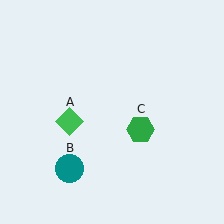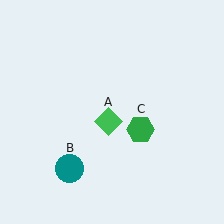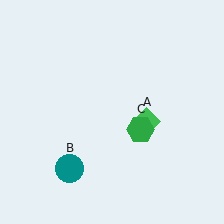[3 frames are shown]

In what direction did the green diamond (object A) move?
The green diamond (object A) moved right.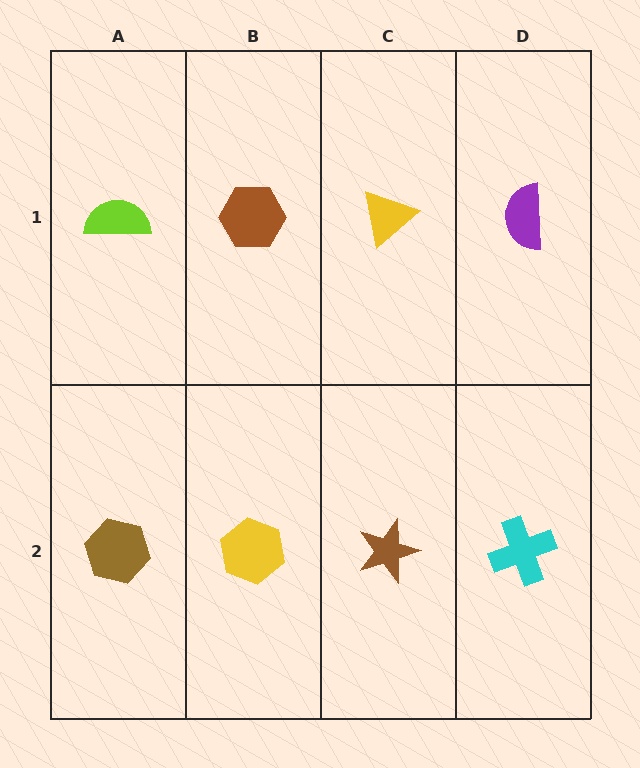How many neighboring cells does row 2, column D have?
2.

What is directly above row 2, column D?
A purple semicircle.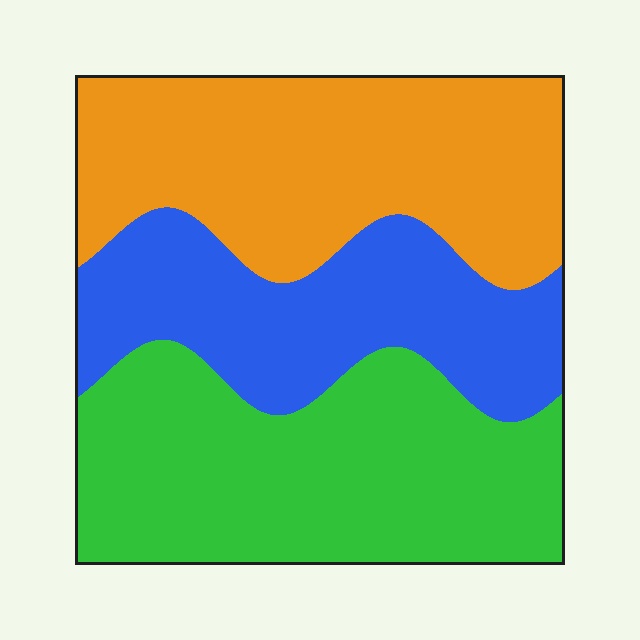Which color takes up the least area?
Blue, at roughly 25%.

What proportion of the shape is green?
Green takes up between a quarter and a half of the shape.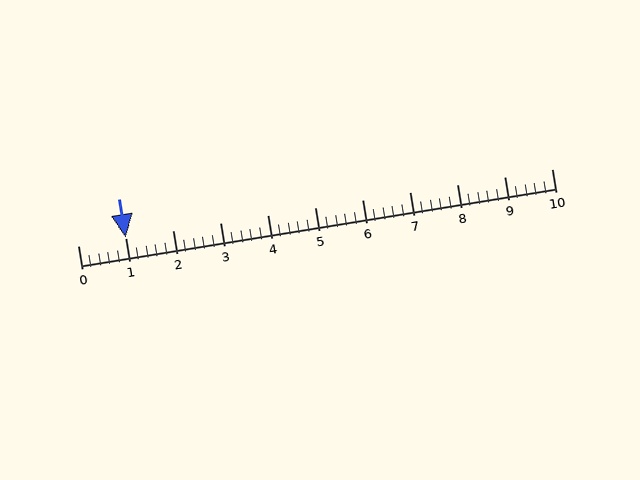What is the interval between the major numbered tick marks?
The major tick marks are spaced 1 units apart.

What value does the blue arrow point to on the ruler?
The blue arrow points to approximately 1.0.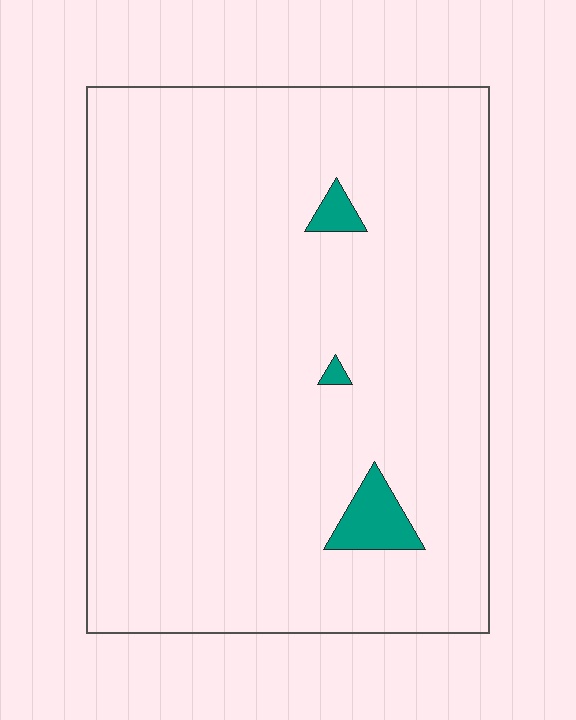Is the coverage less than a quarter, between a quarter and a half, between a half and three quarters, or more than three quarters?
Less than a quarter.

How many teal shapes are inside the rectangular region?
3.